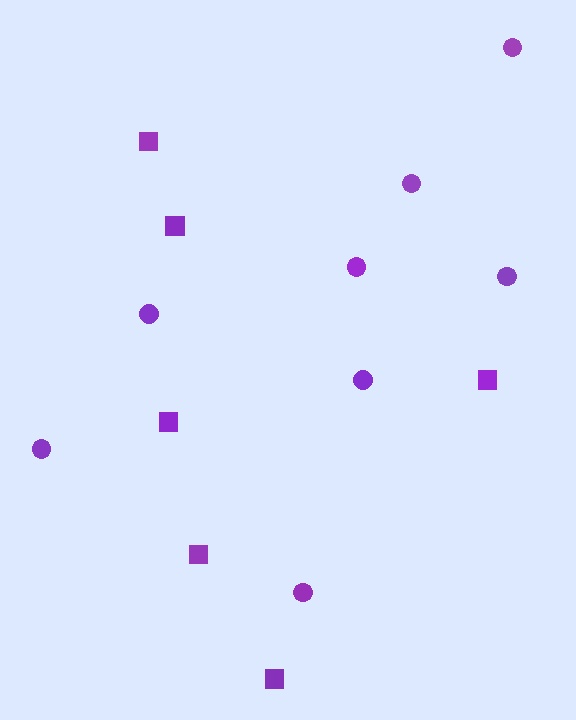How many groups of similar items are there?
There are 2 groups: one group of squares (6) and one group of circles (8).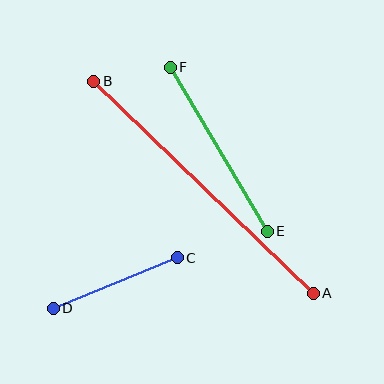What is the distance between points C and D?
The distance is approximately 134 pixels.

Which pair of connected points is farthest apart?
Points A and B are farthest apart.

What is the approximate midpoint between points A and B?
The midpoint is at approximately (203, 187) pixels.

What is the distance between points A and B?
The distance is approximately 305 pixels.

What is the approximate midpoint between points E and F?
The midpoint is at approximately (219, 149) pixels.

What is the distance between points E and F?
The distance is approximately 190 pixels.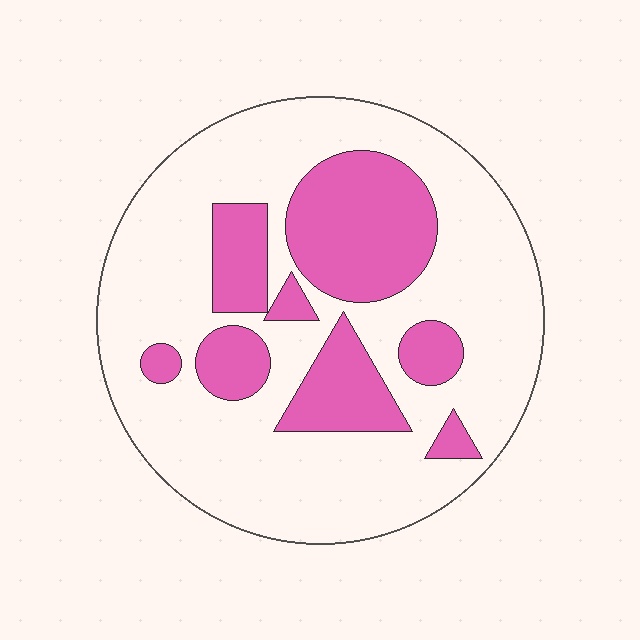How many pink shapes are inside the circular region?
8.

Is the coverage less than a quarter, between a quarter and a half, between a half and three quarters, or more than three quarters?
Between a quarter and a half.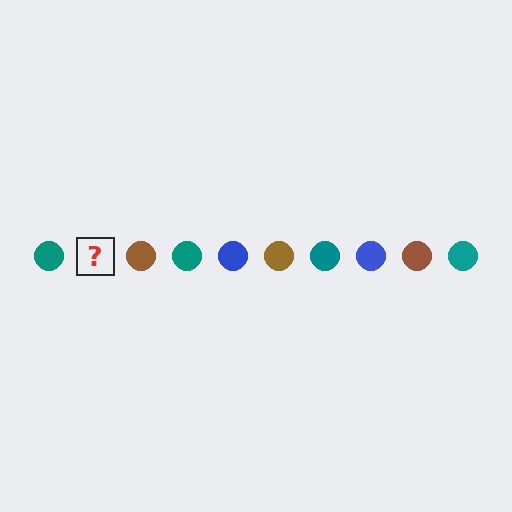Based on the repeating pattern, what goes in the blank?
The blank should be a blue circle.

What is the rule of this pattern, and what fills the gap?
The rule is that the pattern cycles through teal, blue, brown circles. The gap should be filled with a blue circle.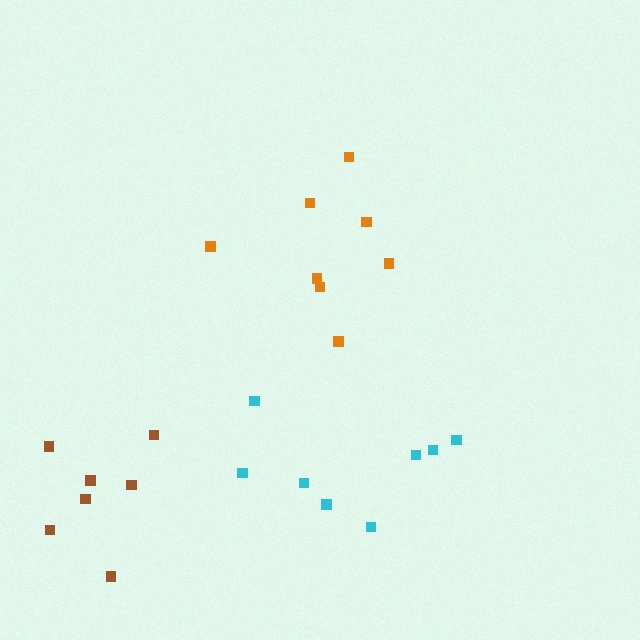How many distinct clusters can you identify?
There are 3 distinct clusters.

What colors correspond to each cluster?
The clusters are colored: orange, cyan, brown.